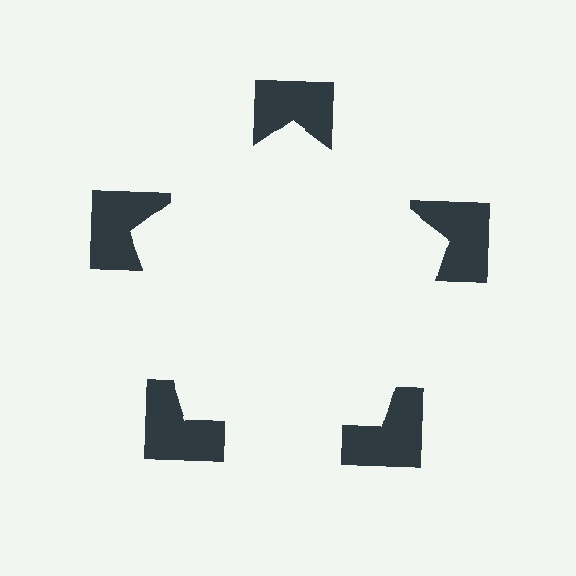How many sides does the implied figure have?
5 sides.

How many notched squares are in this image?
There are 5 — one at each vertex of the illusory pentagon.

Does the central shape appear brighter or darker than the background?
It typically appears slightly brighter than the background, even though no actual brightness change is drawn.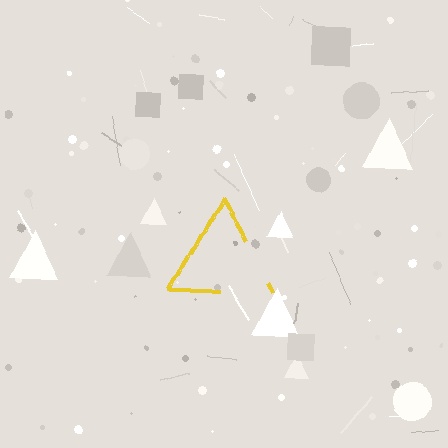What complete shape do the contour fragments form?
The contour fragments form a triangle.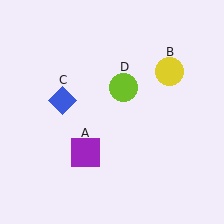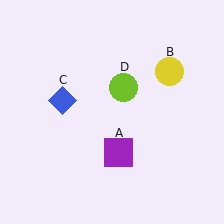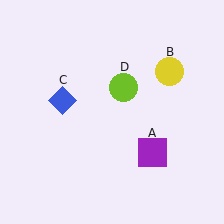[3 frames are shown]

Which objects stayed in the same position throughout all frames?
Yellow circle (object B) and blue diamond (object C) and lime circle (object D) remained stationary.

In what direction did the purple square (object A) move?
The purple square (object A) moved right.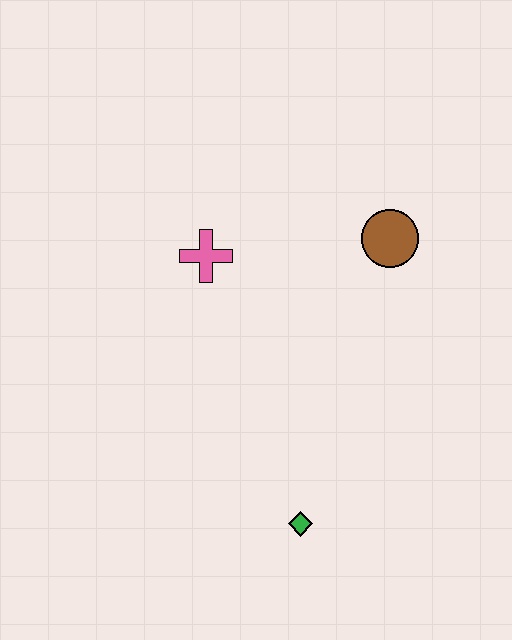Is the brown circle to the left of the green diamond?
No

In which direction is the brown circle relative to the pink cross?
The brown circle is to the right of the pink cross.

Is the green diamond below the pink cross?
Yes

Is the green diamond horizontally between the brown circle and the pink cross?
Yes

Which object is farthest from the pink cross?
The green diamond is farthest from the pink cross.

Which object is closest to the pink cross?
The brown circle is closest to the pink cross.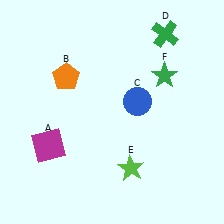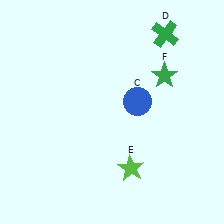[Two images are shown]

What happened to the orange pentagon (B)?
The orange pentagon (B) was removed in Image 2. It was in the top-left area of Image 1.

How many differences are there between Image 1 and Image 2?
There are 2 differences between the two images.